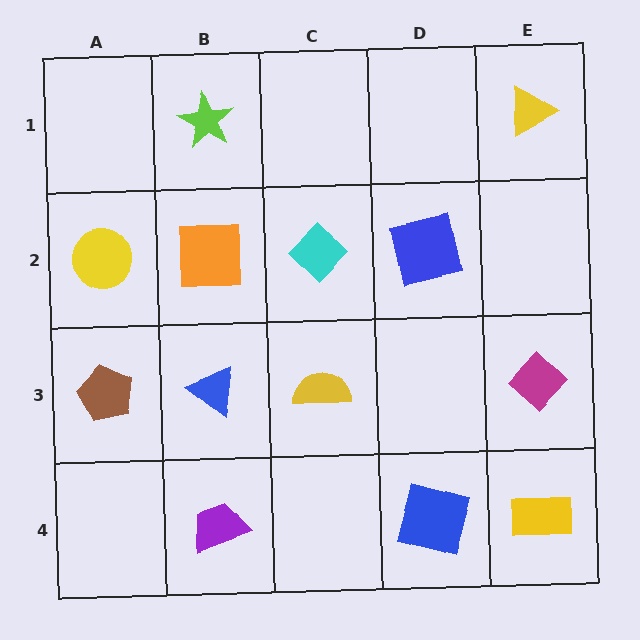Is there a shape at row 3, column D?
No, that cell is empty.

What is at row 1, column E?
A yellow triangle.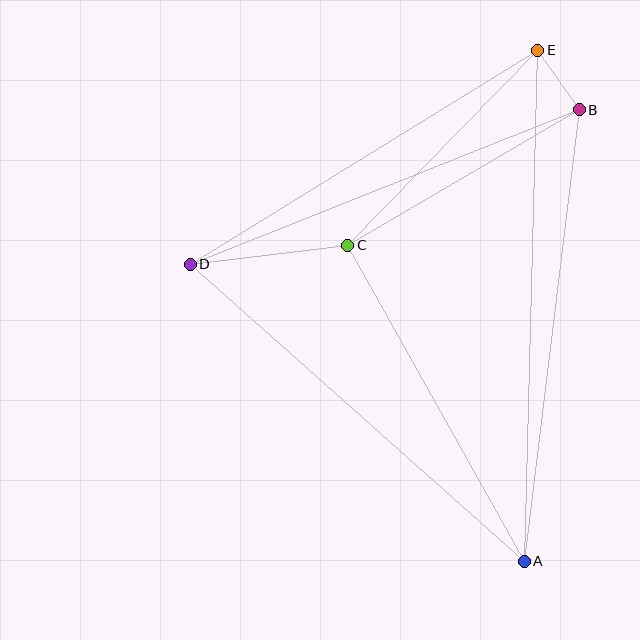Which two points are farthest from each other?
Points A and E are farthest from each other.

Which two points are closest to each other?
Points B and E are closest to each other.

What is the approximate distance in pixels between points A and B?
The distance between A and B is approximately 455 pixels.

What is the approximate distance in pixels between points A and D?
The distance between A and D is approximately 447 pixels.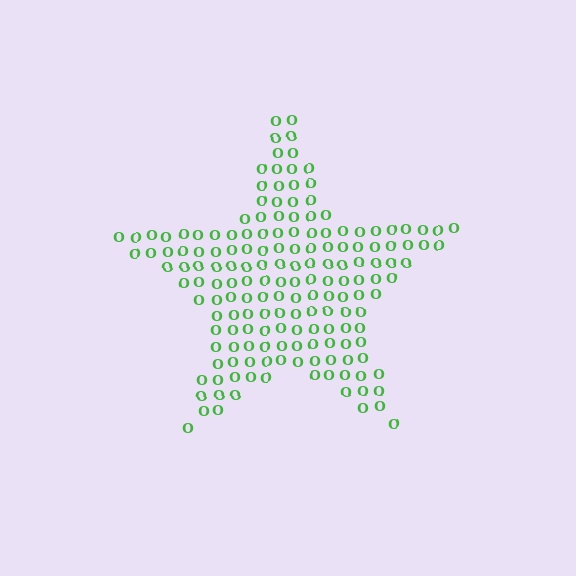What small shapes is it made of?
It is made of small letter O's.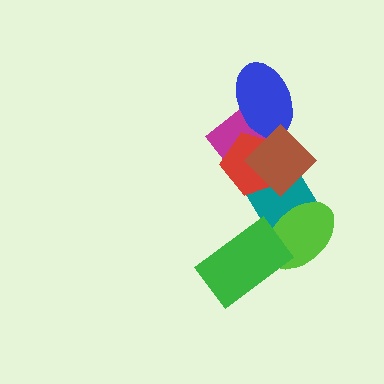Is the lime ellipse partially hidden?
Yes, it is partially covered by another shape.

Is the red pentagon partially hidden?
Yes, it is partially covered by another shape.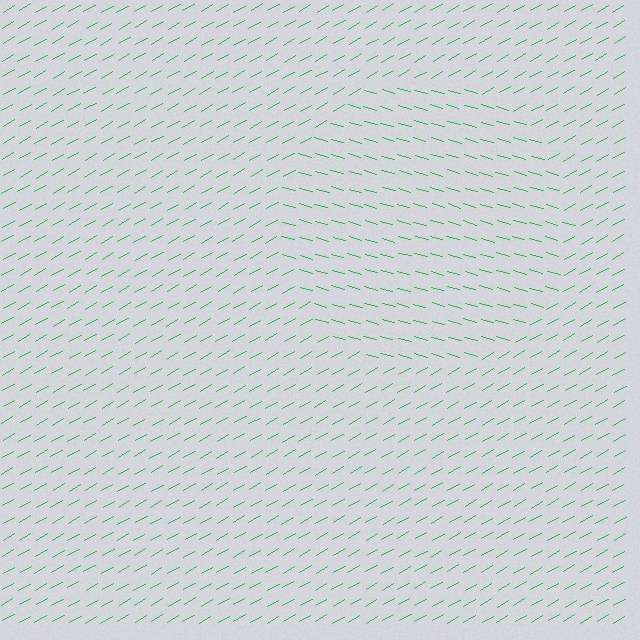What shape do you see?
I see a circle.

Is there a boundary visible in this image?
Yes, there is a texture boundary formed by a change in line orientation.